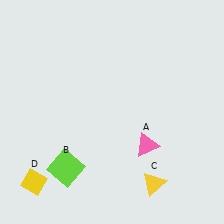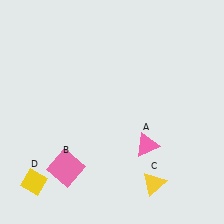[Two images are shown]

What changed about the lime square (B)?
In Image 1, B is lime. In Image 2, it changed to pink.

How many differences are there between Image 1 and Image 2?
There is 1 difference between the two images.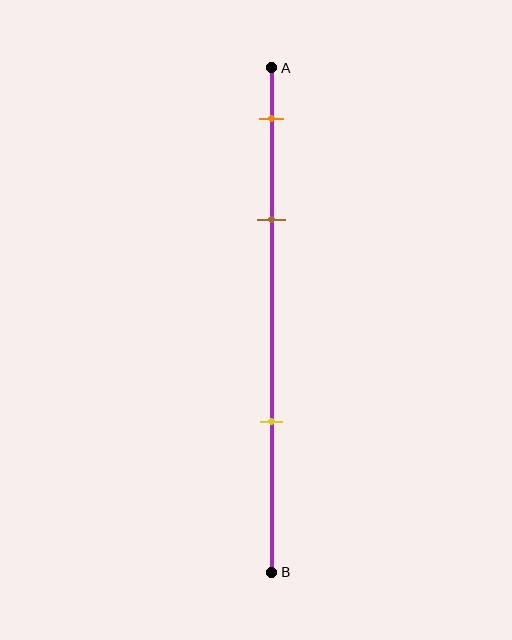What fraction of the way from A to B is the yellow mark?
The yellow mark is approximately 70% (0.7) of the way from A to B.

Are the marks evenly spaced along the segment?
No, the marks are not evenly spaced.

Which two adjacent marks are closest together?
The orange and brown marks are the closest adjacent pair.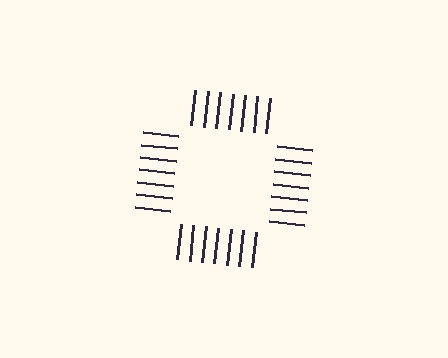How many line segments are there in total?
28 — 7 along each of the 4 edges.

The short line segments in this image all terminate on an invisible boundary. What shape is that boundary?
An illusory square — the line segments terminate on its edges but no continuous stroke is drawn.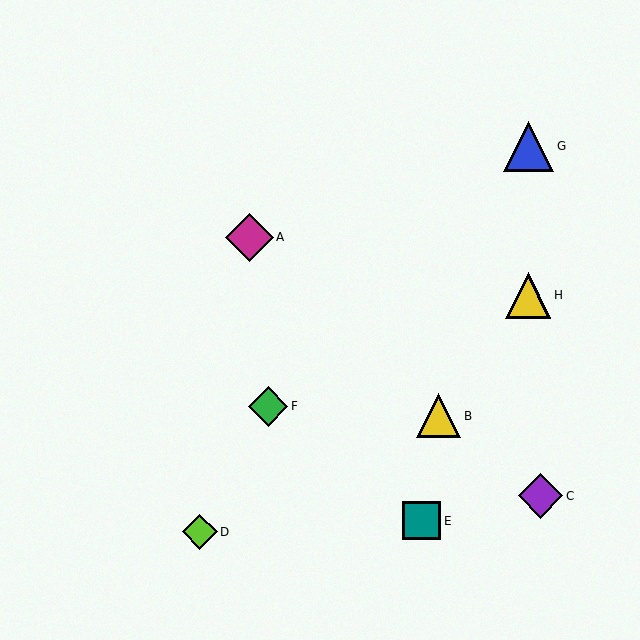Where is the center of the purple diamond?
The center of the purple diamond is at (540, 496).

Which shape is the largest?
The blue triangle (labeled G) is the largest.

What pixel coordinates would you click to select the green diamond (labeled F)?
Click at (268, 406) to select the green diamond F.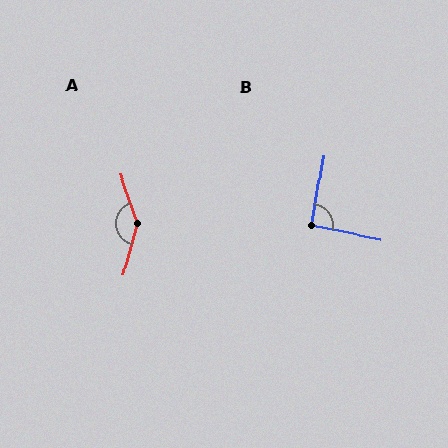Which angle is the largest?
A, at approximately 146 degrees.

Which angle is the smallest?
B, at approximately 91 degrees.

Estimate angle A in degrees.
Approximately 146 degrees.